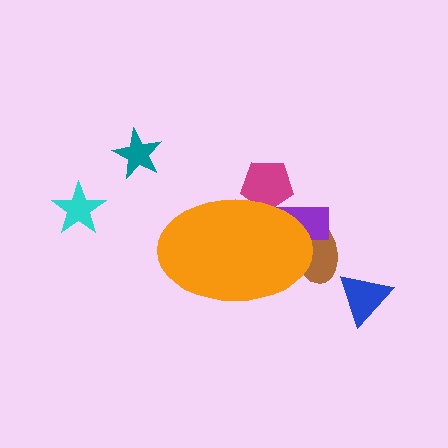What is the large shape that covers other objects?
An orange ellipse.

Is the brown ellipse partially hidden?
Yes, the brown ellipse is partially hidden behind the orange ellipse.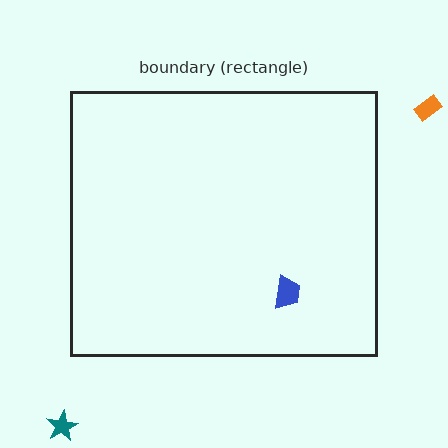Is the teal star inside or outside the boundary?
Outside.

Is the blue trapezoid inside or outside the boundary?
Inside.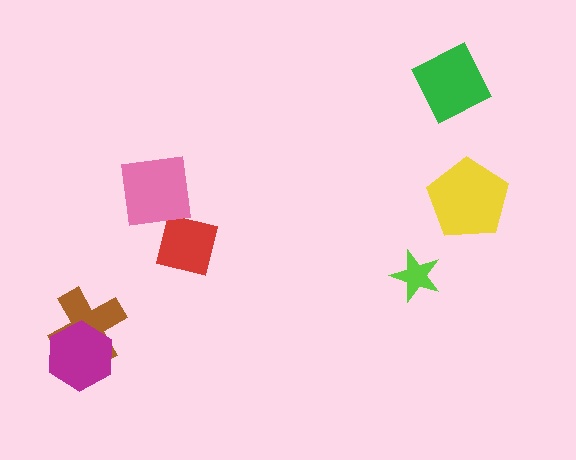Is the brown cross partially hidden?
Yes, it is partially covered by another shape.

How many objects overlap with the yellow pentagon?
0 objects overlap with the yellow pentagon.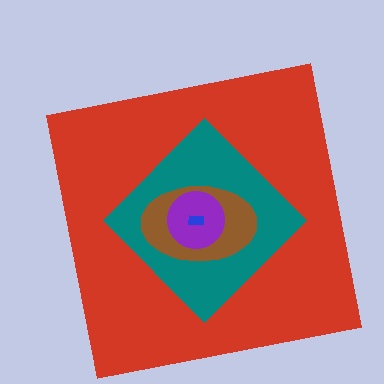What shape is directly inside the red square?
The teal diamond.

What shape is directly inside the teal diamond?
The brown ellipse.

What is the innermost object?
The blue rectangle.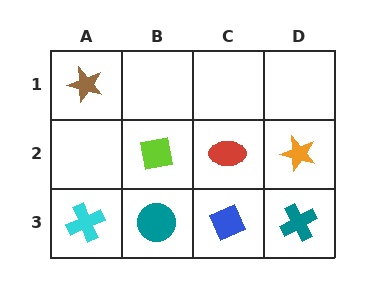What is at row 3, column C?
A blue diamond.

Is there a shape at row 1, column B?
No, that cell is empty.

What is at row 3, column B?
A teal circle.